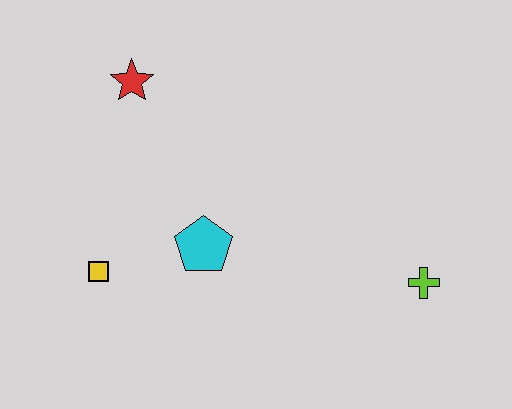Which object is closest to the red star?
The cyan pentagon is closest to the red star.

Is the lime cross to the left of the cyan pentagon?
No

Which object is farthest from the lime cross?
The red star is farthest from the lime cross.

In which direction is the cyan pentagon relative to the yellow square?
The cyan pentagon is to the right of the yellow square.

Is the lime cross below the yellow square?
Yes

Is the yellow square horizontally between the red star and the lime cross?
No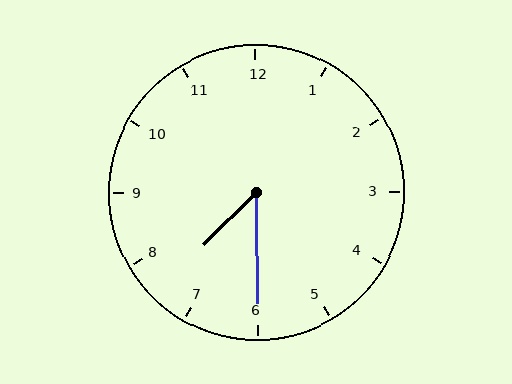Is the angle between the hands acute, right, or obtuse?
It is acute.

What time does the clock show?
7:30.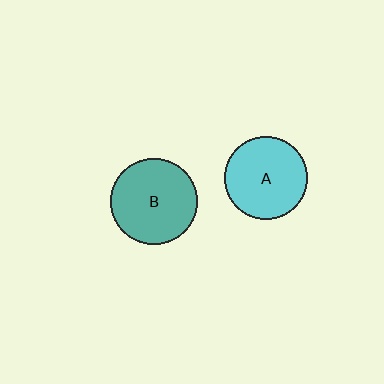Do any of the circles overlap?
No, none of the circles overlap.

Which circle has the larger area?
Circle B (teal).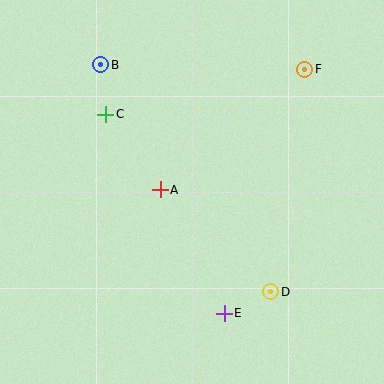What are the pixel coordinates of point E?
Point E is at (224, 313).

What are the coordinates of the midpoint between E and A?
The midpoint between E and A is at (192, 252).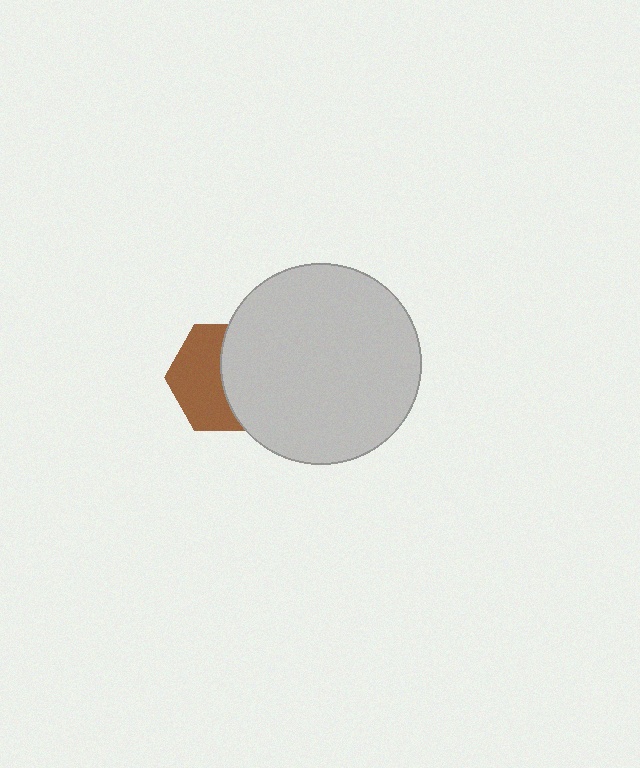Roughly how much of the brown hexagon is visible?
About half of it is visible (roughly 51%).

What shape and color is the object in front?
The object in front is a light gray circle.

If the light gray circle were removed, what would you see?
You would see the complete brown hexagon.